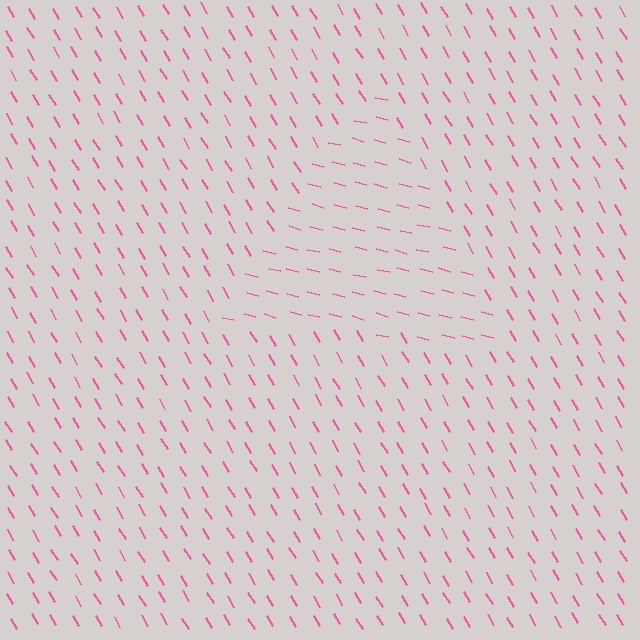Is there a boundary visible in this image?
Yes, there is a texture boundary formed by a change in line orientation.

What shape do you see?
I see a triangle.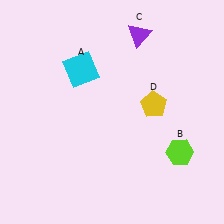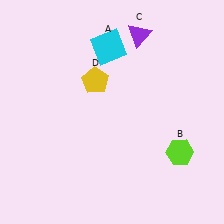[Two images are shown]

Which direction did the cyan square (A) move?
The cyan square (A) moved right.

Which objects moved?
The objects that moved are: the cyan square (A), the yellow pentagon (D).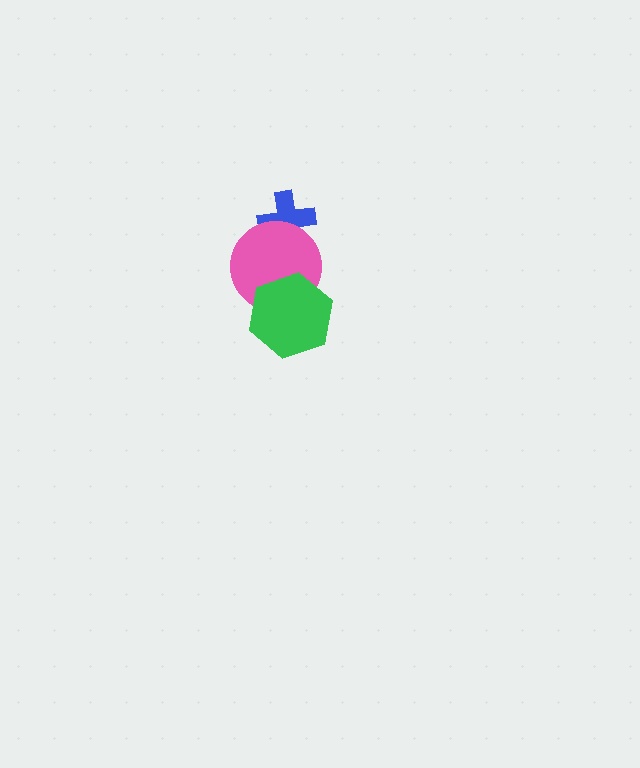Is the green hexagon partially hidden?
No, no other shape covers it.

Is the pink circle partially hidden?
Yes, it is partially covered by another shape.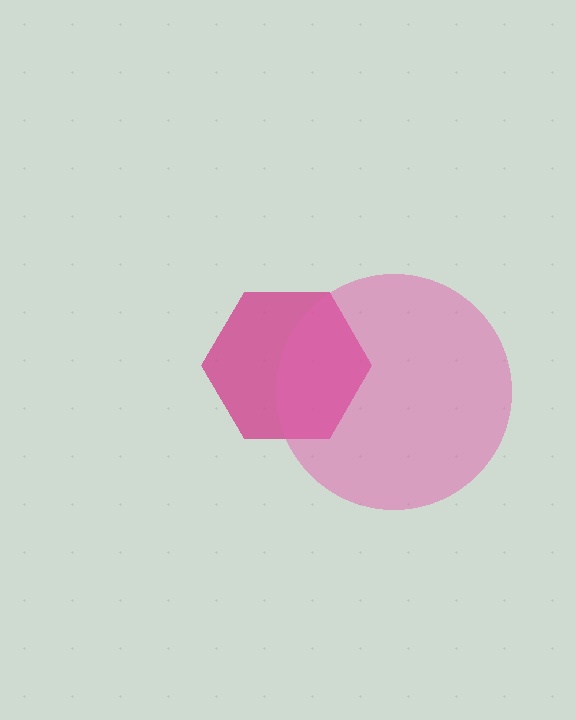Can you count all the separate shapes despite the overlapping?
Yes, there are 2 separate shapes.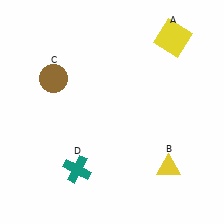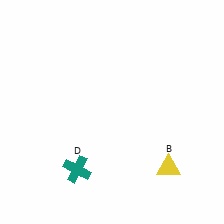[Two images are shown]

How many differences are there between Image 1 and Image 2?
There are 2 differences between the two images.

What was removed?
The brown circle (C), the yellow square (A) were removed in Image 2.